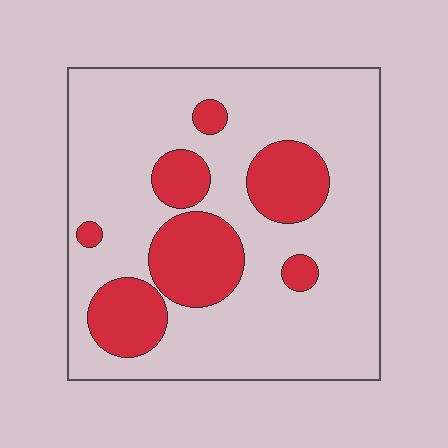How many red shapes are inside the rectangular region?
7.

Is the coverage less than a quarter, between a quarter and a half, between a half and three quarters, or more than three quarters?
Less than a quarter.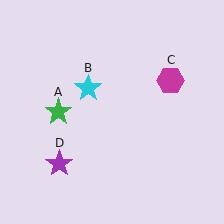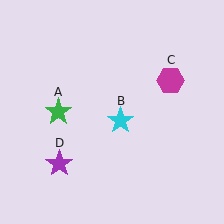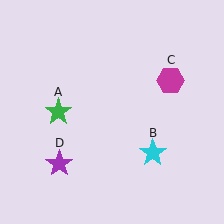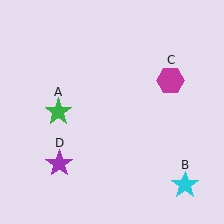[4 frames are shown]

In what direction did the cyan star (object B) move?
The cyan star (object B) moved down and to the right.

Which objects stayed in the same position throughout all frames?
Green star (object A) and magenta hexagon (object C) and purple star (object D) remained stationary.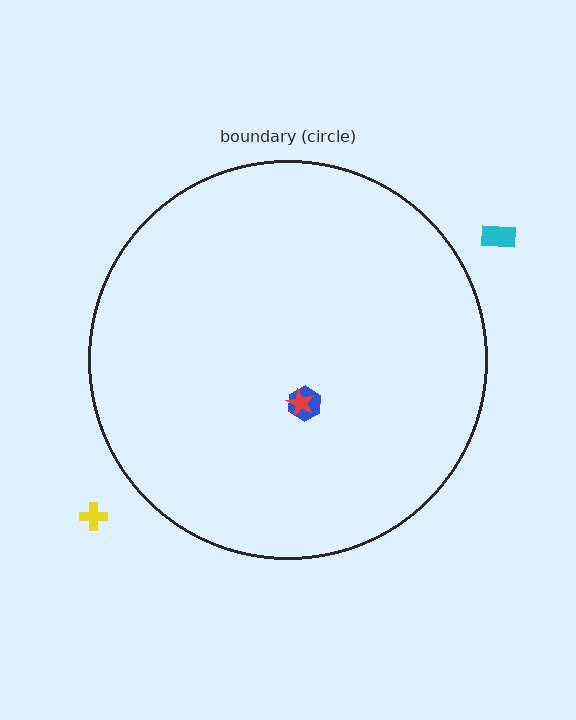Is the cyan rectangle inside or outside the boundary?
Outside.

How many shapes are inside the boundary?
2 inside, 2 outside.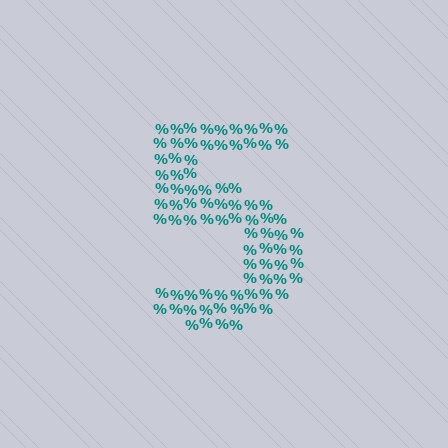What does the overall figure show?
The overall figure shows the digit 5.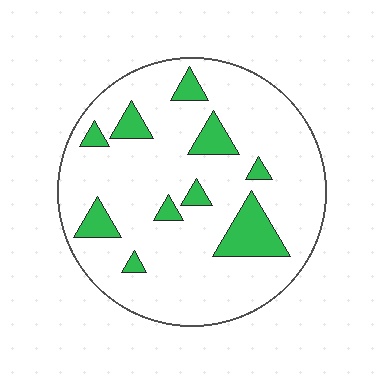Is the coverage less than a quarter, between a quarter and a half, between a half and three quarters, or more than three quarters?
Less than a quarter.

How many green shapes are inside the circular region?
10.